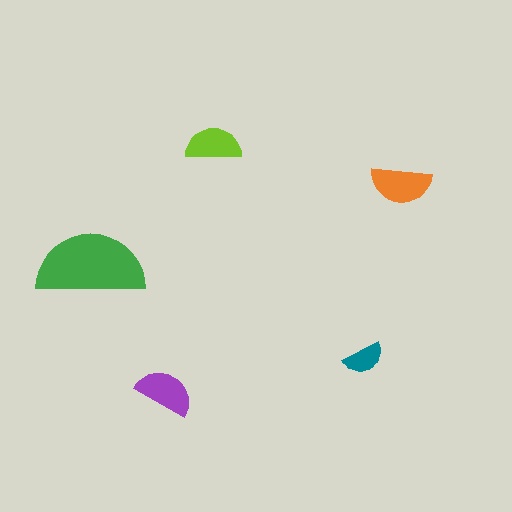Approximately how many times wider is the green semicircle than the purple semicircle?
About 2 times wider.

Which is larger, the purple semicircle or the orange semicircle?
The orange one.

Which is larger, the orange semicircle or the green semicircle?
The green one.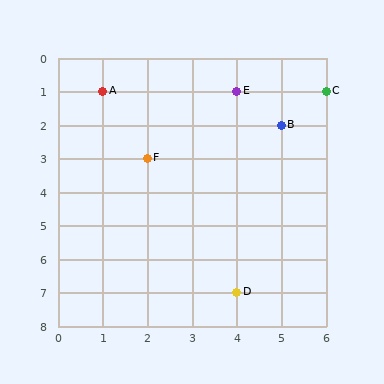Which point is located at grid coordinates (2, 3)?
Point F is at (2, 3).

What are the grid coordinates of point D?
Point D is at grid coordinates (4, 7).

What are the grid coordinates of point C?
Point C is at grid coordinates (6, 1).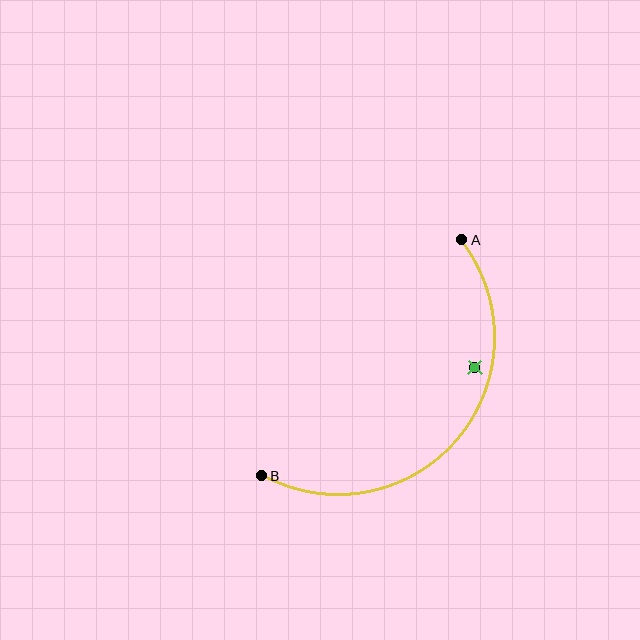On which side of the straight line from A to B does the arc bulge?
The arc bulges below and to the right of the straight line connecting A and B.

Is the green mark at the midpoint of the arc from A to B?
No — the green mark does not lie on the arc at all. It sits slightly inside the curve.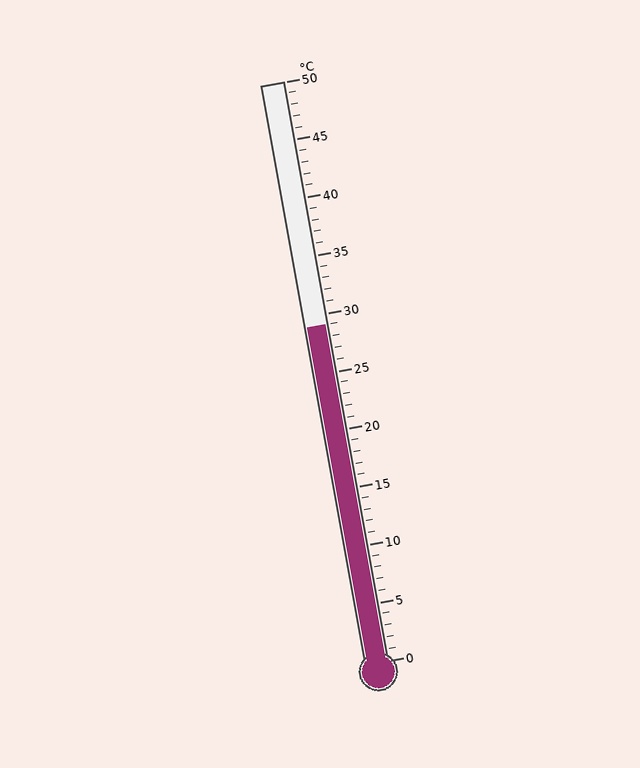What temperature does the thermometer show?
The thermometer shows approximately 29°C.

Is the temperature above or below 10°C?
The temperature is above 10°C.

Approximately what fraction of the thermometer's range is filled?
The thermometer is filled to approximately 60% of its range.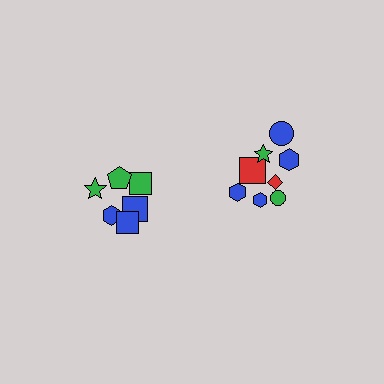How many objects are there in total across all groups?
There are 14 objects.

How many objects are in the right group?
There are 8 objects.